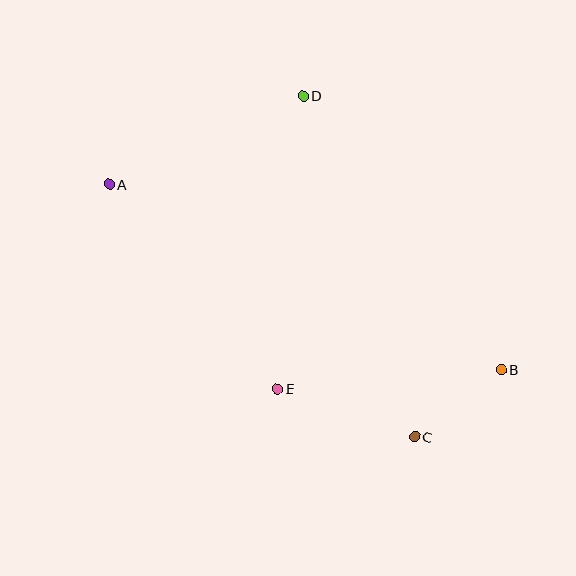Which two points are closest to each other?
Points B and C are closest to each other.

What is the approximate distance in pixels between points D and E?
The distance between D and E is approximately 294 pixels.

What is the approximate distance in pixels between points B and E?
The distance between B and E is approximately 225 pixels.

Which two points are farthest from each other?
Points A and B are farthest from each other.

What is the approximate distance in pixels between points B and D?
The distance between B and D is approximately 337 pixels.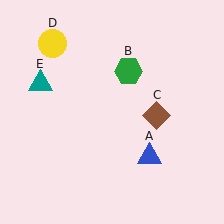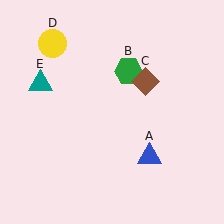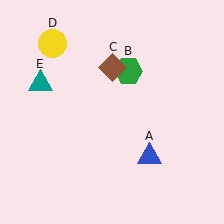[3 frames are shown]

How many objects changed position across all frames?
1 object changed position: brown diamond (object C).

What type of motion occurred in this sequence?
The brown diamond (object C) rotated counterclockwise around the center of the scene.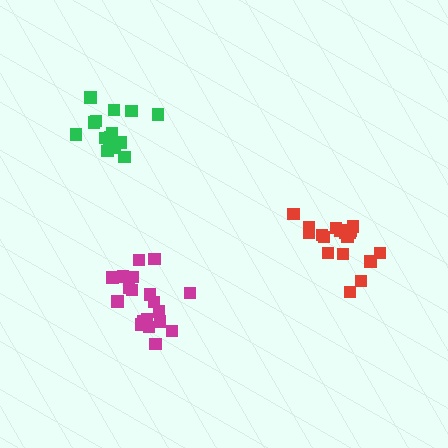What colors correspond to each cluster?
The clusters are colored: red, green, magenta.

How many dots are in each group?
Group 1: 18 dots, Group 2: 16 dots, Group 3: 19 dots (53 total).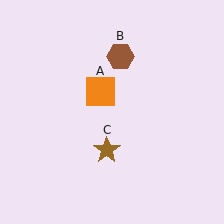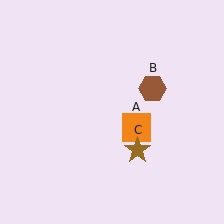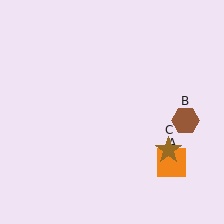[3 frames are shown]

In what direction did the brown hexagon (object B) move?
The brown hexagon (object B) moved down and to the right.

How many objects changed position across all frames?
3 objects changed position: orange square (object A), brown hexagon (object B), brown star (object C).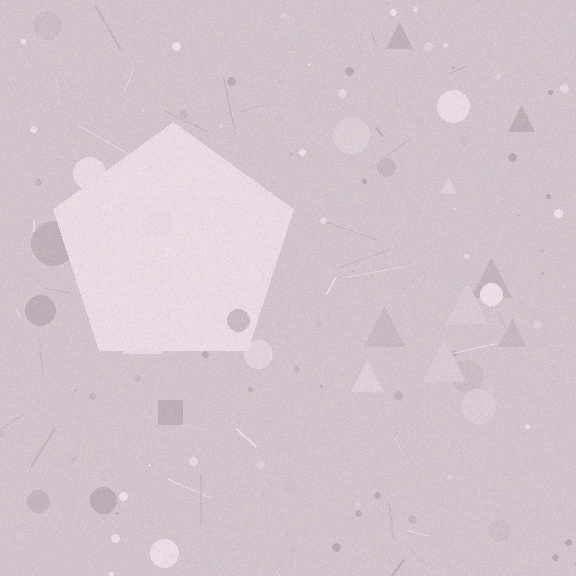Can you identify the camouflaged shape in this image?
The camouflaged shape is a pentagon.